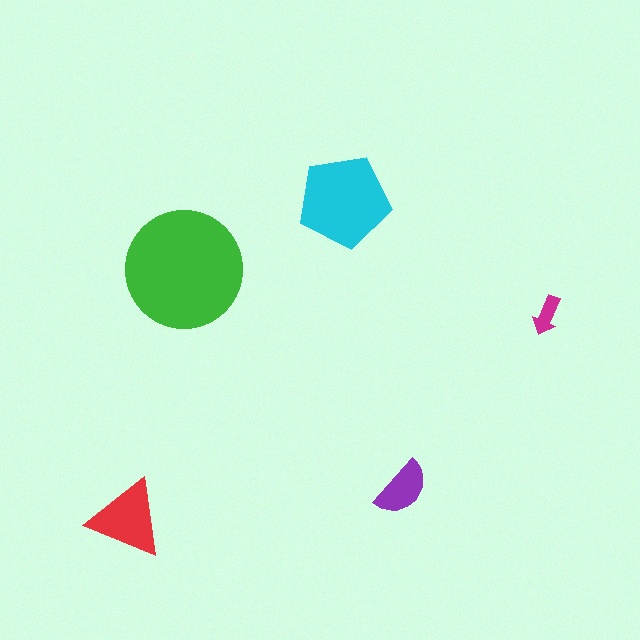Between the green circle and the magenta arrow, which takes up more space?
The green circle.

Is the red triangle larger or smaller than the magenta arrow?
Larger.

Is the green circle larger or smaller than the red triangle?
Larger.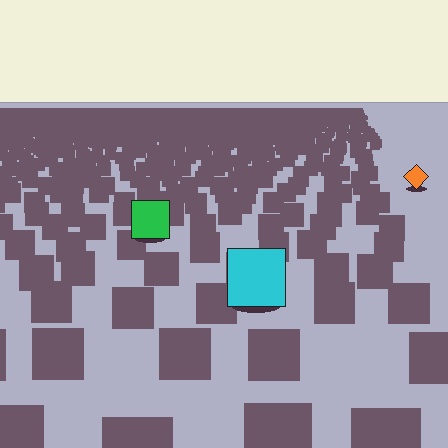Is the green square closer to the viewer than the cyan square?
No. The cyan square is closer — you can tell from the texture gradient: the ground texture is coarser near it.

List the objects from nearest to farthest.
From nearest to farthest: the cyan square, the green square, the orange diamond.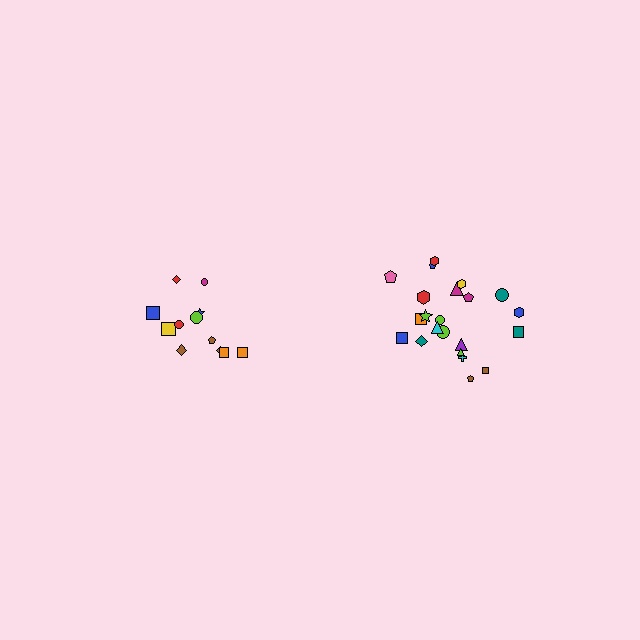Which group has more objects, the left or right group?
The right group.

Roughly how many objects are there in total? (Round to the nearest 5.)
Roughly 35 objects in total.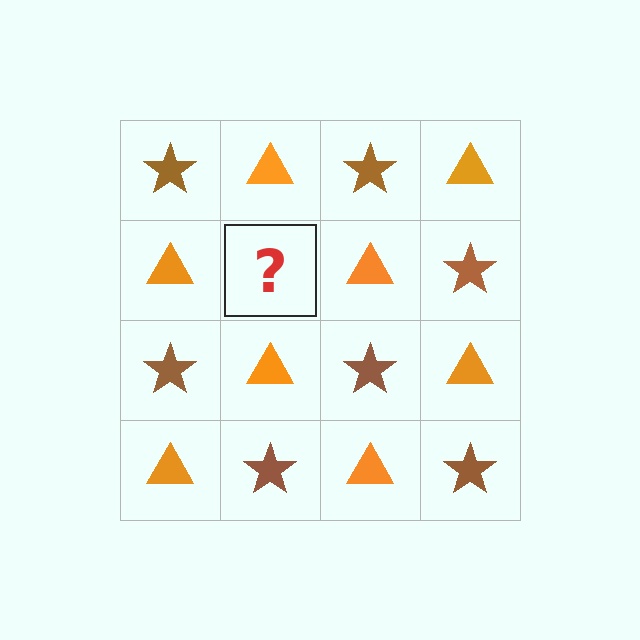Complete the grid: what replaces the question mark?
The question mark should be replaced with a brown star.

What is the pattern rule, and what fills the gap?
The rule is that it alternates brown star and orange triangle in a checkerboard pattern. The gap should be filled with a brown star.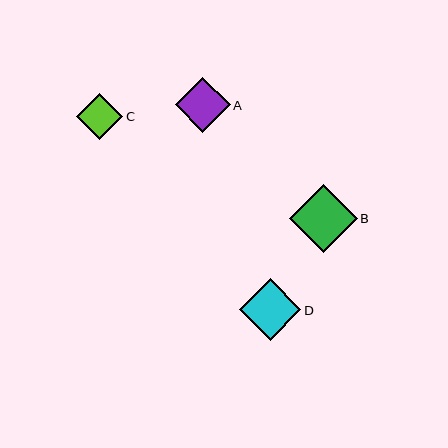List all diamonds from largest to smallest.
From largest to smallest: B, D, A, C.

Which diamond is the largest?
Diamond B is the largest with a size of approximately 68 pixels.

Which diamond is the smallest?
Diamond C is the smallest with a size of approximately 46 pixels.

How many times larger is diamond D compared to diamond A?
Diamond D is approximately 1.1 times the size of diamond A.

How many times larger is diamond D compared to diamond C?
Diamond D is approximately 1.3 times the size of diamond C.